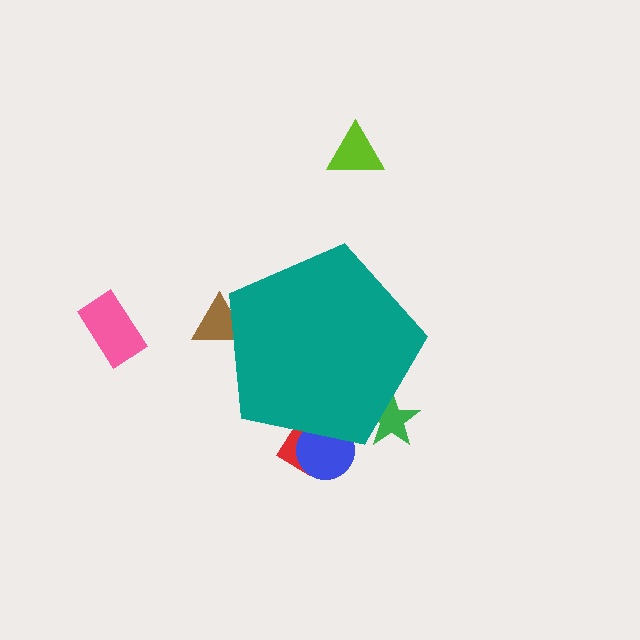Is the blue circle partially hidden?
Yes, the blue circle is partially hidden behind the teal pentagon.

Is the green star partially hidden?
Yes, the green star is partially hidden behind the teal pentagon.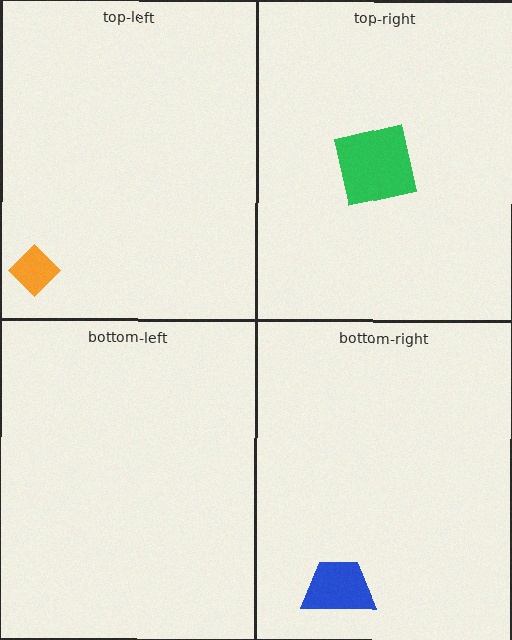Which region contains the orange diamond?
The top-left region.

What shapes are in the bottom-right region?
The blue trapezoid.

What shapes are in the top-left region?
The orange diamond.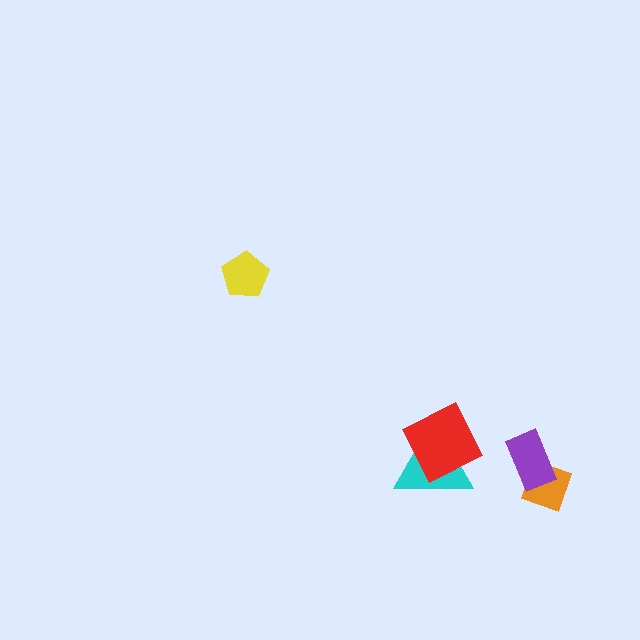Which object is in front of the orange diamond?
The purple rectangle is in front of the orange diamond.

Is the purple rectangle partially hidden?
No, no other shape covers it.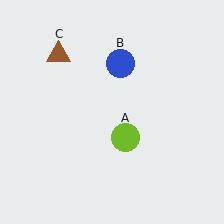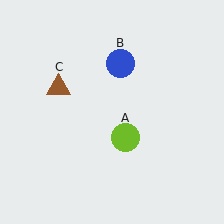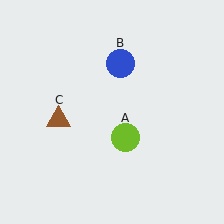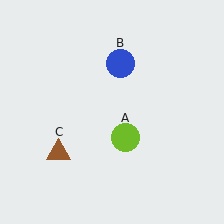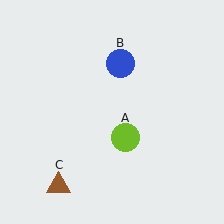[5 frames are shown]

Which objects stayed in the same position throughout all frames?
Lime circle (object A) and blue circle (object B) remained stationary.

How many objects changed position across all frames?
1 object changed position: brown triangle (object C).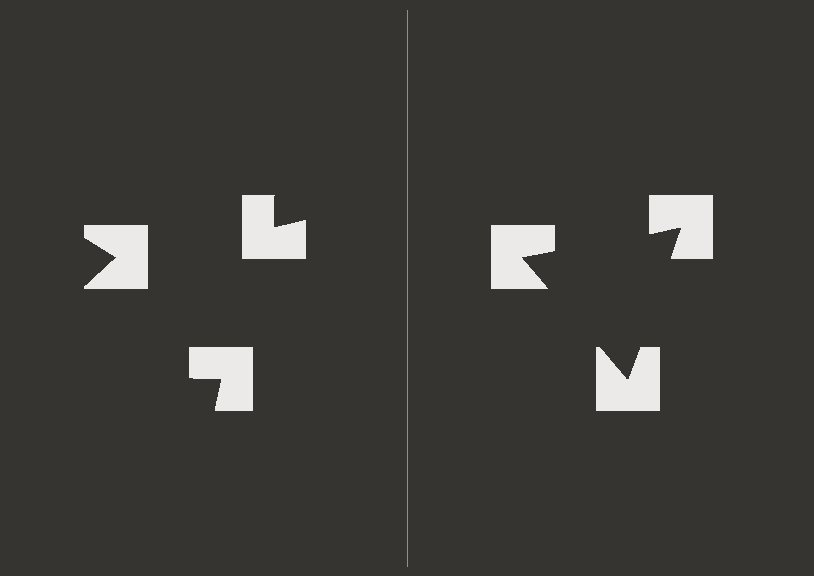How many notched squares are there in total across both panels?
6 — 3 on each side.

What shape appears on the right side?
An illusory triangle.